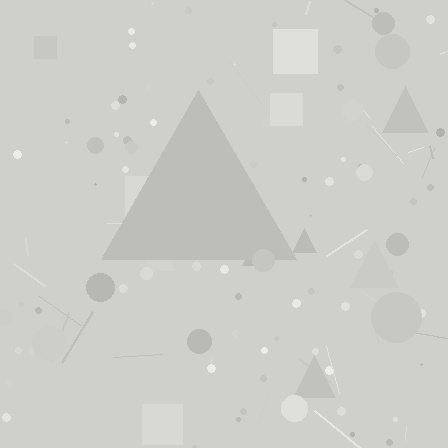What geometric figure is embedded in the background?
A triangle is embedded in the background.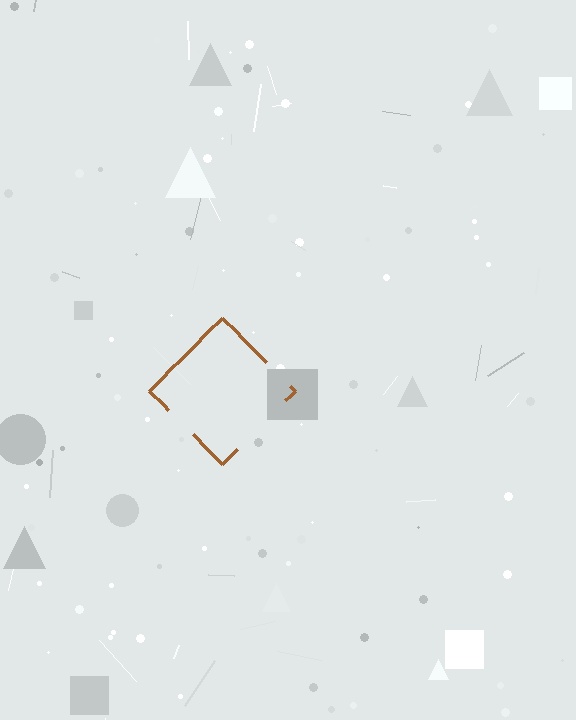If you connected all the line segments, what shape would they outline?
They would outline a diamond.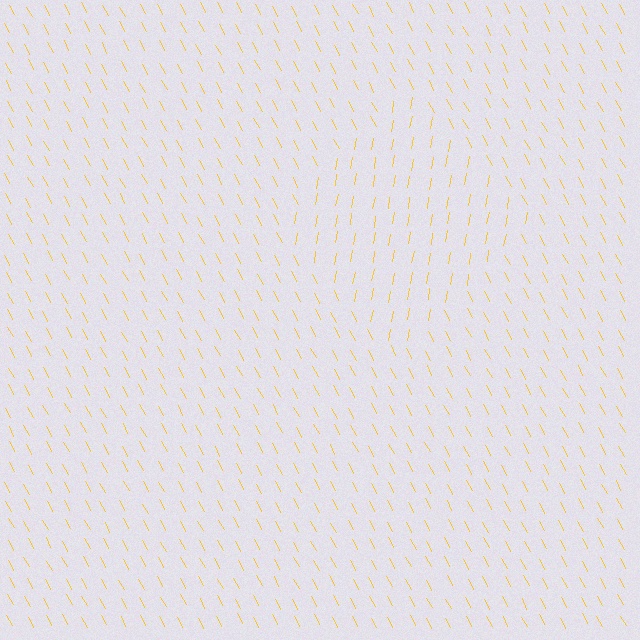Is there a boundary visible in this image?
Yes, there is a texture boundary formed by a change in line orientation.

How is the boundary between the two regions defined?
The boundary is defined purely by a change in line orientation (approximately 38 degrees difference). All lines are the same color and thickness.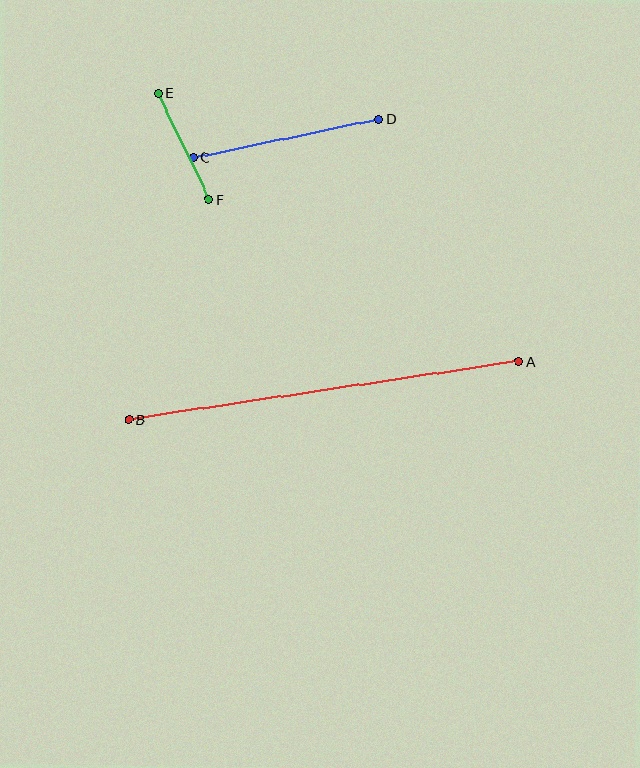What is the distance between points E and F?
The distance is approximately 118 pixels.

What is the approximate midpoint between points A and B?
The midpoint is at approximately (324, 390) pixels.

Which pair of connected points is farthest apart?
Points A and B are farthest apart.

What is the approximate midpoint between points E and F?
The midpoint is at approximately (184, 146) pixels.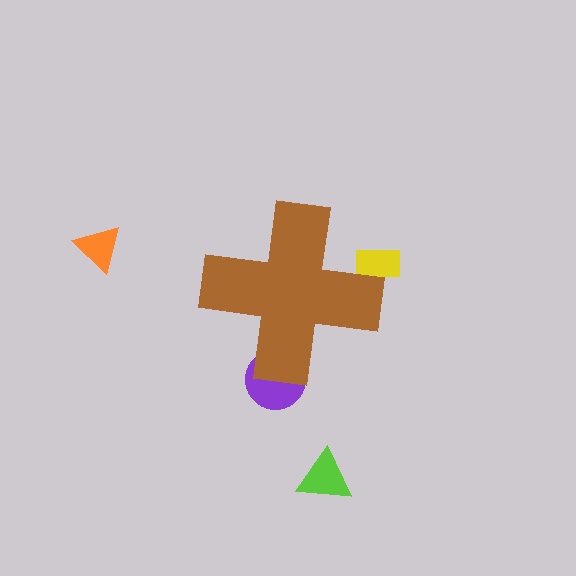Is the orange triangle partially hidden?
No, the orange triangle is fully visible.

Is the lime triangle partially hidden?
No, the lime triangle is fully visible.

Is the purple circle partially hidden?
Yes, the purple circle is partially hidden behind the brown cross.